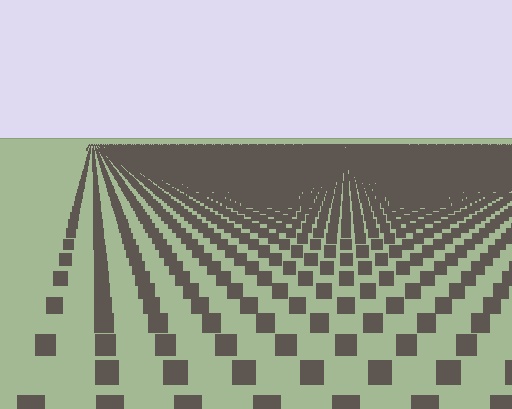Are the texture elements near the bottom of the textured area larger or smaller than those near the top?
Larger. Near the bottom, elements are closer to the viewer and appear at a bigger on-screen size.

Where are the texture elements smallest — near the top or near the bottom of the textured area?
Near the top.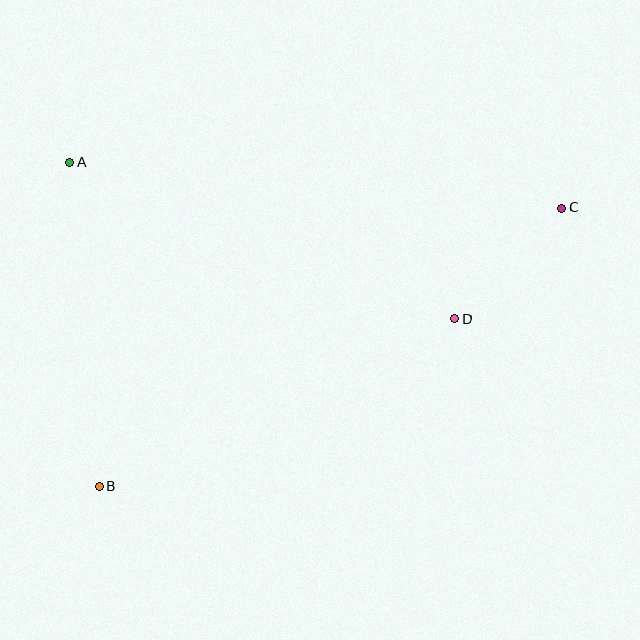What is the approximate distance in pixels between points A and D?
The distance between A and D is approximately 416 pixels.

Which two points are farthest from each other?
Points B and C are farthest from each other.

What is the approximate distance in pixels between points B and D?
The distance between B and D is approximately 393 pixels.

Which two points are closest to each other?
Points C and D are closest to each other.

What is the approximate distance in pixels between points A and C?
The distance between A and C is approximately 494 pixels.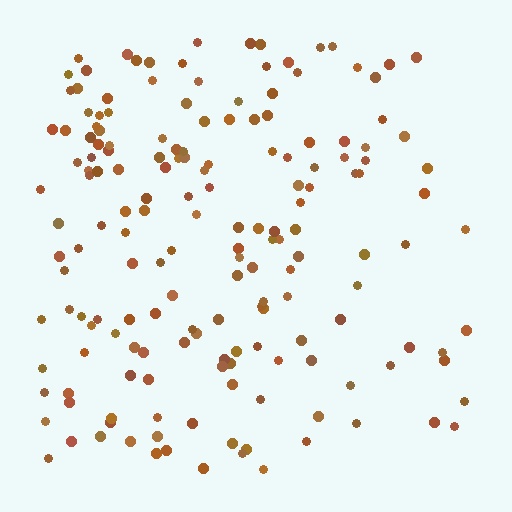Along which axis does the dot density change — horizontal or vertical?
Horizontal.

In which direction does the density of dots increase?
From right to left, with the left side densest.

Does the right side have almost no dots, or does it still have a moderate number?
Still a moderate number, just noticeably fewer than the left.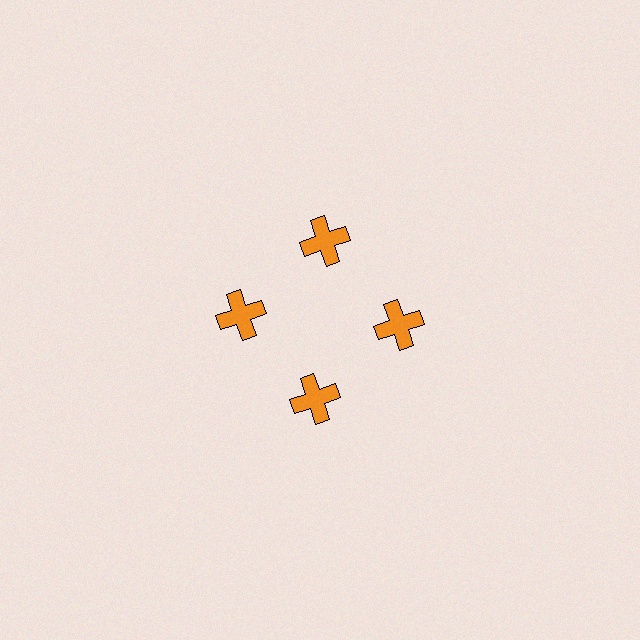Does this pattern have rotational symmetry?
Yes, this pattern has 4-fold rotational symmetry. It looks the same after rotating 90 degrees around the center.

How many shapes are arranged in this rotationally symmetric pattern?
There are 4 shapes, arranged in 4 groups of 1.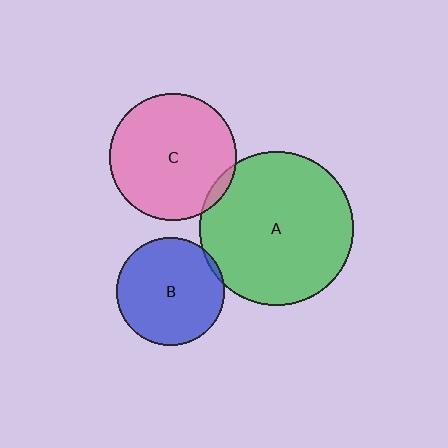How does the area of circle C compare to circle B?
Approximately 1.4 times.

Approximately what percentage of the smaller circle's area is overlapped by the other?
Approximately 5%.